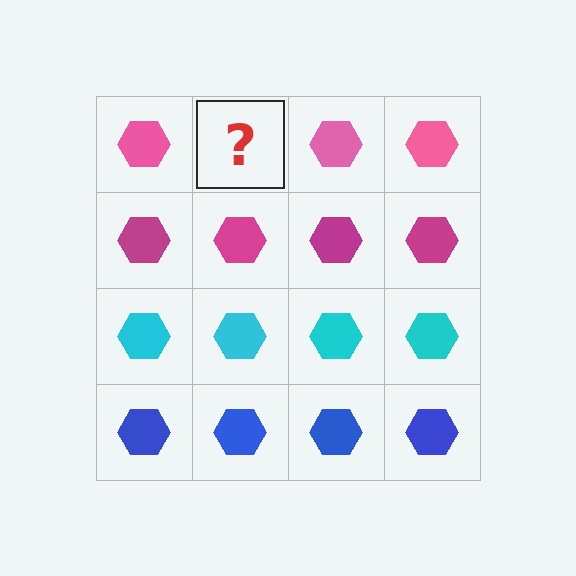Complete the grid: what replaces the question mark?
The question mark should be replaced with a pink hexagon.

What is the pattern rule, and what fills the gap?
The rule is that each row has a consistent color. The gap should be filled with a pink hexagon.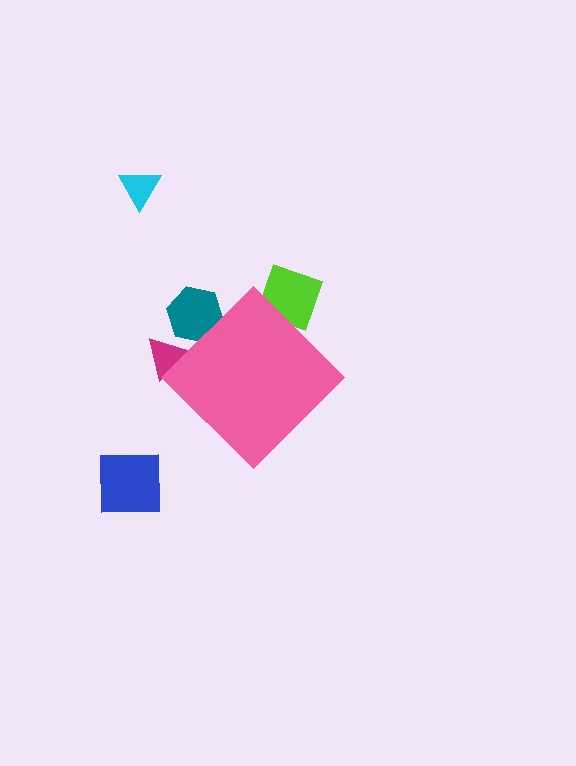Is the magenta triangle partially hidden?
Yes, the magenta triangle is partially hidden behind the pink diamond.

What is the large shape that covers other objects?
A pink diamond.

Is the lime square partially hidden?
Yes, the lime square is partially hidden behind the pink diamond.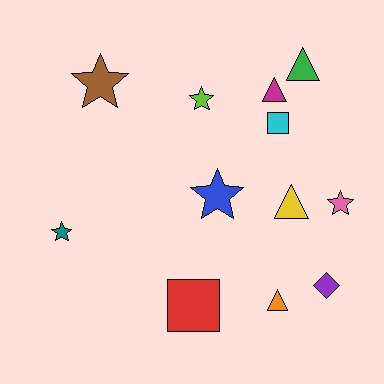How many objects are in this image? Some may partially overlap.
There are 12 objects.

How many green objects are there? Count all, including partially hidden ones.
There is 1 green object.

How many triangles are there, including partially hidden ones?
There are 4 triangles.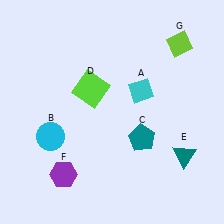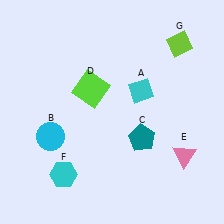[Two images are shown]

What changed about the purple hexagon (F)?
In Image 1, F is purple. In Image 2, it changed to cyan.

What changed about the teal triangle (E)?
In Image 1, E is teal. In Image 2, it changed to pink.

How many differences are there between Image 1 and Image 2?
There are 2 differences between the two images.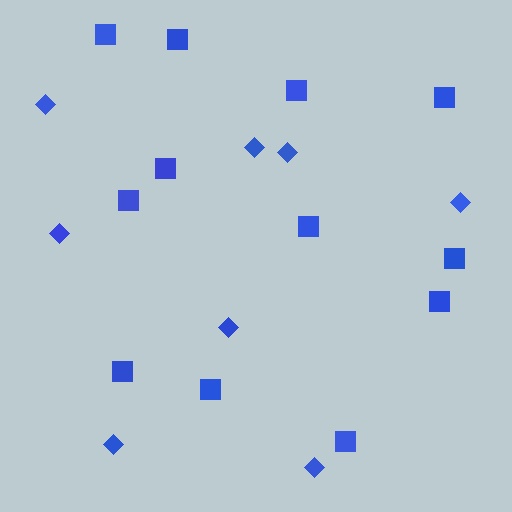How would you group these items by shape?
There are 2 groups: one group of squares (12) and one group of diamonds (8).